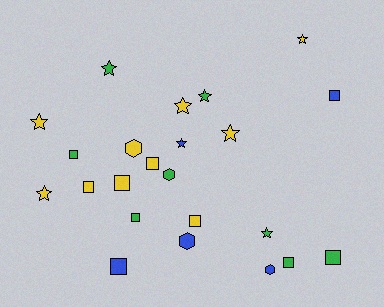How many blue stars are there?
There is 1 blue star.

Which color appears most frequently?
Yellow, with 10 objects.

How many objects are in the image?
There are 23 objects.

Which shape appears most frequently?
Square, with 10 objects.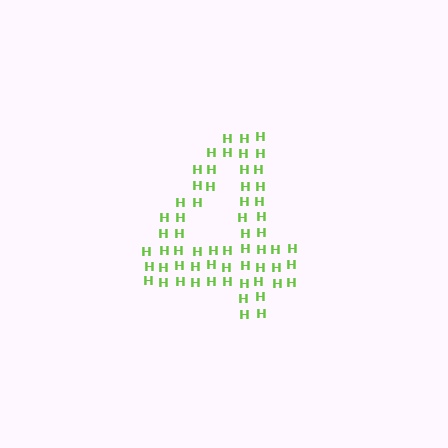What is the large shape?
The large shape is the digit 4.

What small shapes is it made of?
It is made of small letter H's.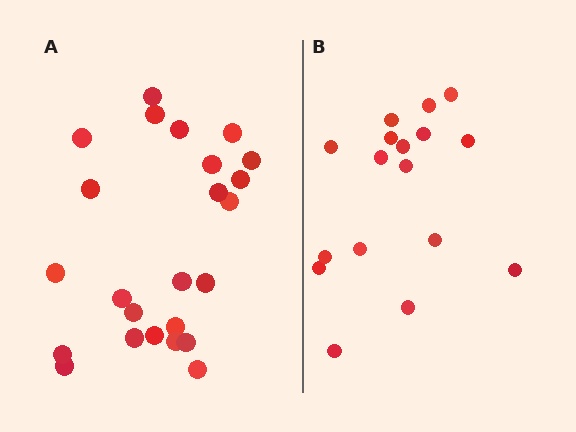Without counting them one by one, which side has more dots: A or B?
Region A (the left region) has more dots.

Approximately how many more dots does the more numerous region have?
Region A has roughly 8 or so more dots than region B.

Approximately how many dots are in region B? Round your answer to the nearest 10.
About 20 dots. (The exact count is 17, which rounds to 20.)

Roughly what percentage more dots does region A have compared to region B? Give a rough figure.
About 40% more.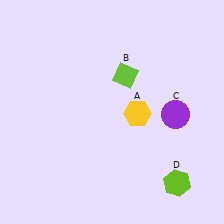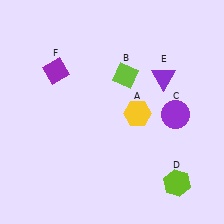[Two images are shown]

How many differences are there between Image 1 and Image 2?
There are 2 differences between the two images.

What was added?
A purple triangle (E), a purple diamond (F) were added in Image 2.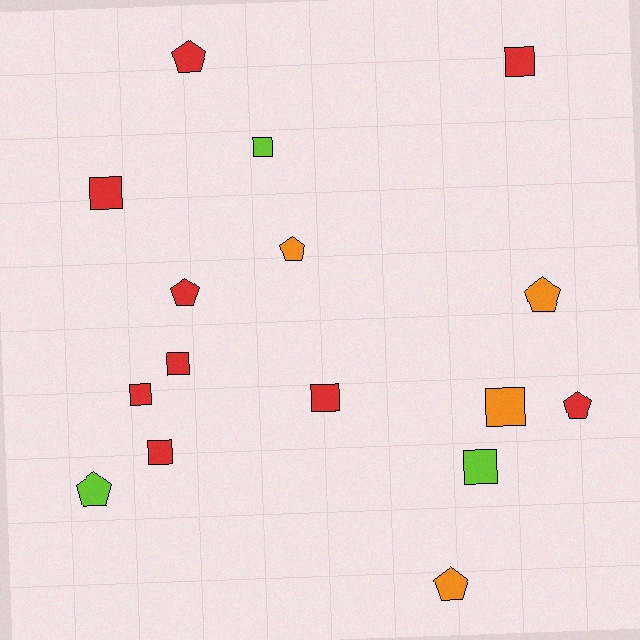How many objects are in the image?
There are 16 objects.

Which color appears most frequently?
Red, with 9 objects.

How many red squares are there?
There are 6 red squares.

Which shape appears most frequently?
Square, with 9 objects.